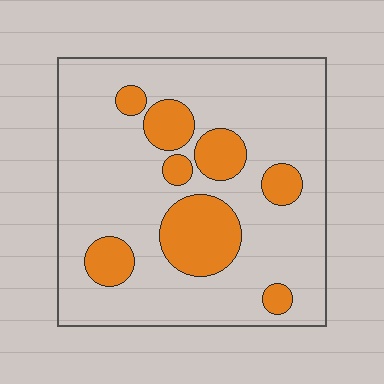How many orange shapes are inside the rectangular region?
8.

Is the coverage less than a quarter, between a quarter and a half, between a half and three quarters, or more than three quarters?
Less than a quarter.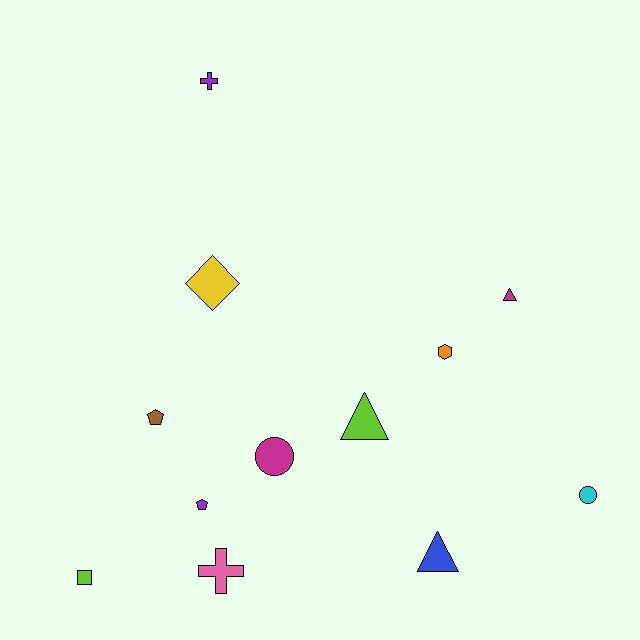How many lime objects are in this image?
There are 2 lime objects.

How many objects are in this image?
There are 12 objects.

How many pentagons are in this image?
There are 2 pentagons.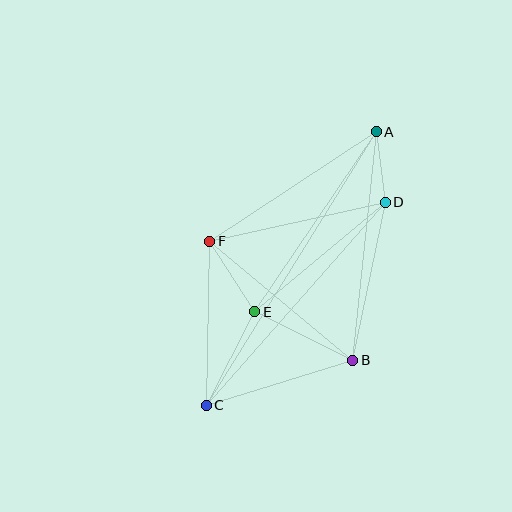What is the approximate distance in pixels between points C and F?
The distance between C and F is approximately 164 pixels.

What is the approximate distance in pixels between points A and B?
The distance between A and B is approximately 229 pixels.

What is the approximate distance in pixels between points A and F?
The distance between A and F is approximately 199 pixels.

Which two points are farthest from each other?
Points A and C are farthest from each other.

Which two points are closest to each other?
Points A and D are closest to each other.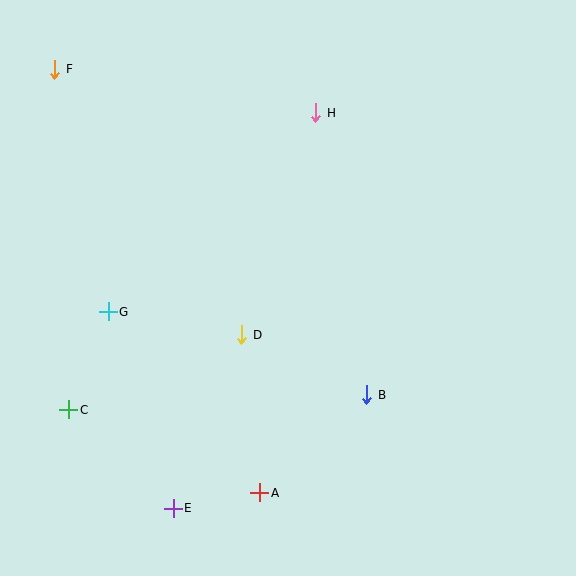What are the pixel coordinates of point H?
Point H is at (316, 113).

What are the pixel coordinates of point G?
Point G is at (108, 312).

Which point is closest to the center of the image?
Point D at (242, 335) is closest to the center.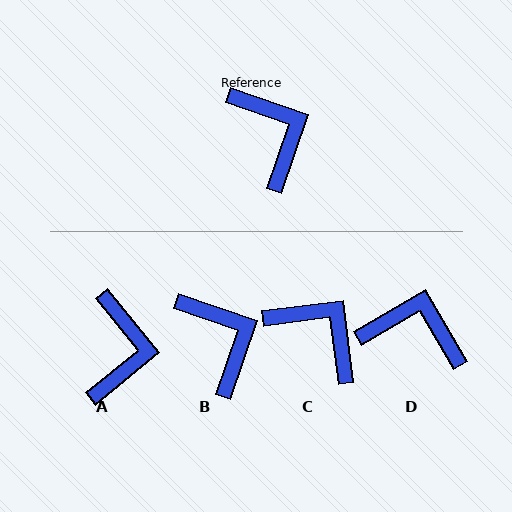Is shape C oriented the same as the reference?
No, it is off by about 26 degrees.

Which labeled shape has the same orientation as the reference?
B.